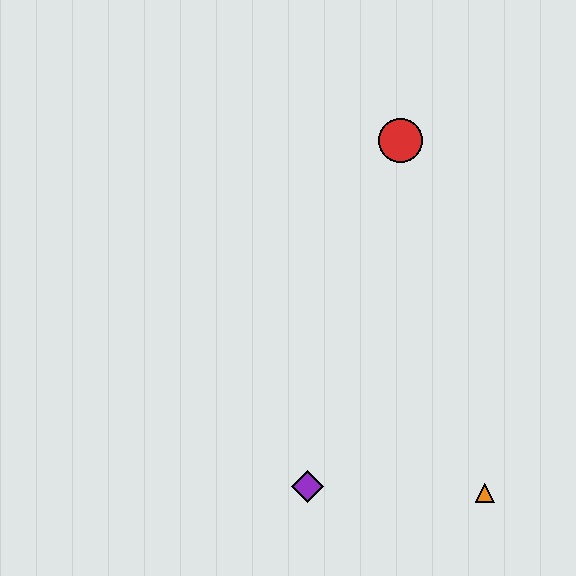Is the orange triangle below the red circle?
Yes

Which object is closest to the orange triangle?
The purple diamond is closest to the orange triangle.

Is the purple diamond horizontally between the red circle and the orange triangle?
No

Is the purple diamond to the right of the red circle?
No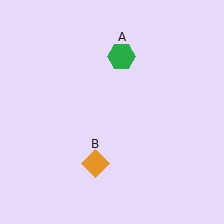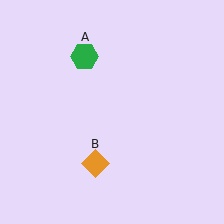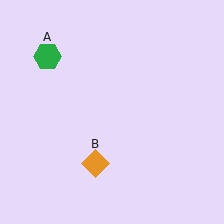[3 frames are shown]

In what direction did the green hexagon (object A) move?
The green hexagon (object A) moved left.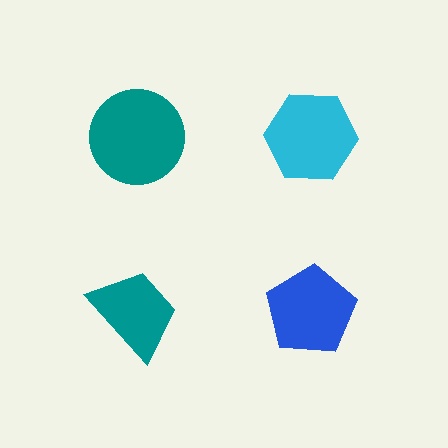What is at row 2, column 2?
A blue pentagon.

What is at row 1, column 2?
A cyan hexagon.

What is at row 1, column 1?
A teal circle.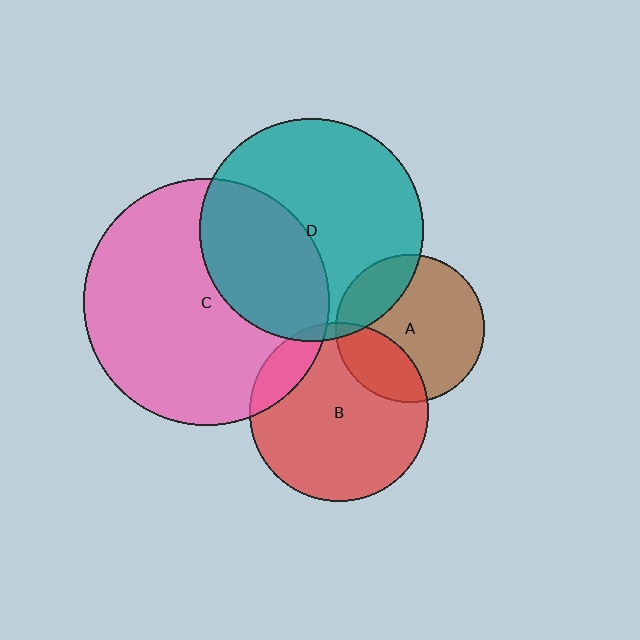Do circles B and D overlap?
Yes.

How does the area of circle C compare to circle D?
Approximately 1.2 times.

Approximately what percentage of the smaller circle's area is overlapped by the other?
Approximately 5%.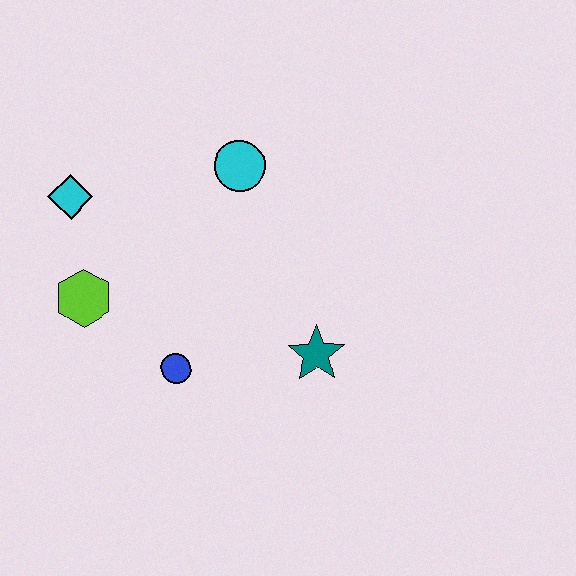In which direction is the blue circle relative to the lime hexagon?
The blue circle is to the right of the lime hexagon.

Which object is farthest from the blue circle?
The cyan circle is farthest from the blue circle.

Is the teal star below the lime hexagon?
Yes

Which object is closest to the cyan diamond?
The lime hexagon is closest to the cyan diamond.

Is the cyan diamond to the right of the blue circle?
No